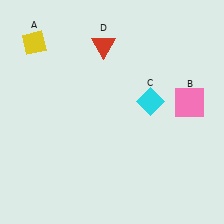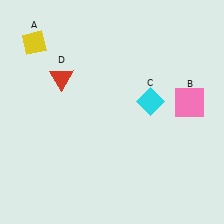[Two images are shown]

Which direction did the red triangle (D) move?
The red triangle (D) moved left.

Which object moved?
The red triangle (D) moved left.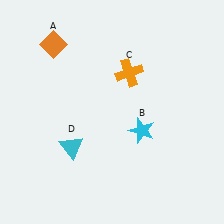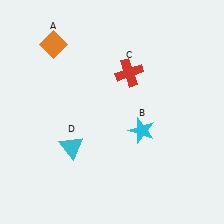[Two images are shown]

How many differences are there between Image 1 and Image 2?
There is 1 difference between the two images.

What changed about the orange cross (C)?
In Image 1, C is orange. In Image 2, it changed to red.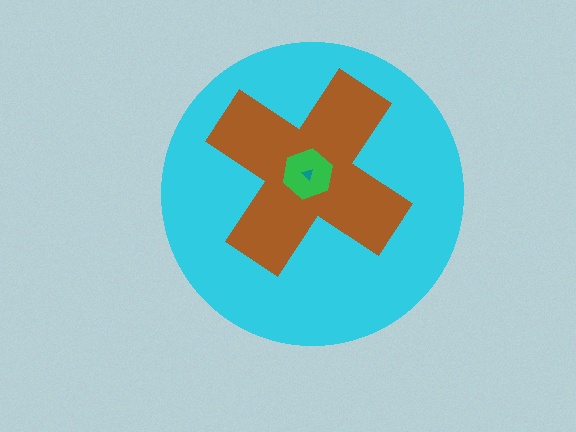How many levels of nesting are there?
4.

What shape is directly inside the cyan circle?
The brown cross.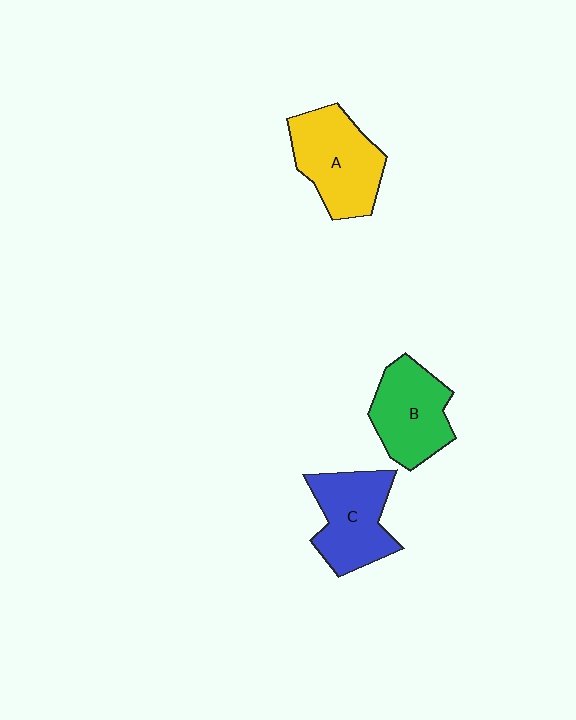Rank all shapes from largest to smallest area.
From largest to smallest: A (yellow), C (blue), B (green).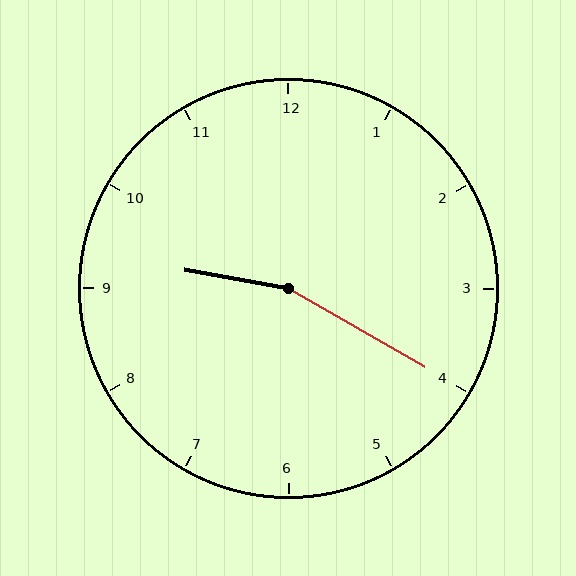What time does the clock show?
9:20.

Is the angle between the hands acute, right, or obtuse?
It is obtuse.